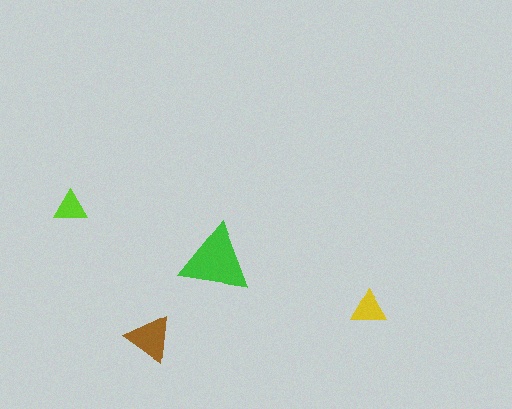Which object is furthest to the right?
The yellow triangle is rightmost.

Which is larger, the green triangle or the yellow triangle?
The green one.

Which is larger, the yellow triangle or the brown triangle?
The brown one.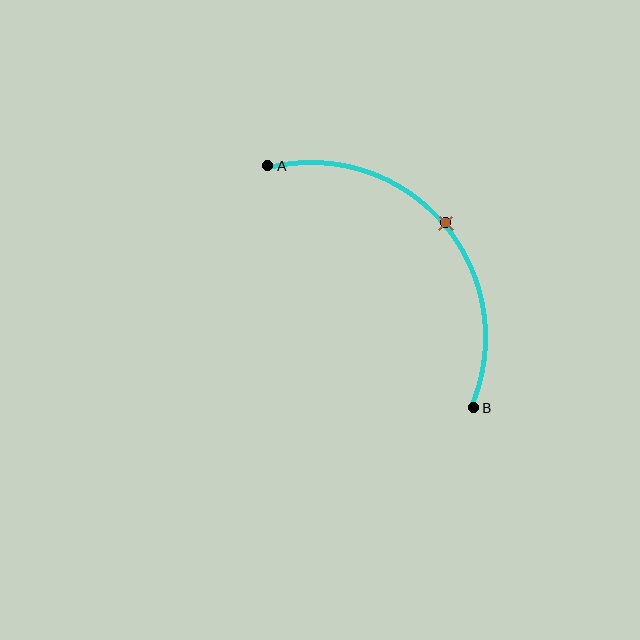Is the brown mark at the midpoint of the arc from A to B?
Yes. The brown mark lies on the arc at equal arc-length from both A and B — it is the arc midpoint.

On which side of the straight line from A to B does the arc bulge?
The arc bulges above and to the right of the straight line connecting A and B.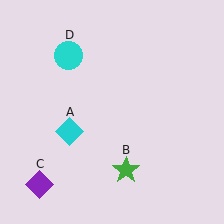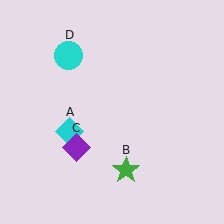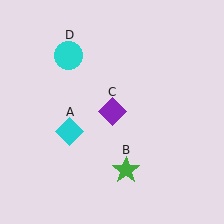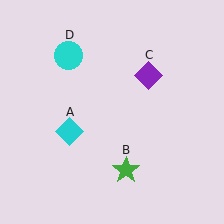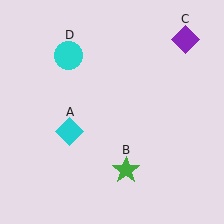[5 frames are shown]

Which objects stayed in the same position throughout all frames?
Cyan diamond (object A) and green star (object B) and cyan circle (object D) remained stationary.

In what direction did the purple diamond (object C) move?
The purple diamond (object C) moved up and to the right.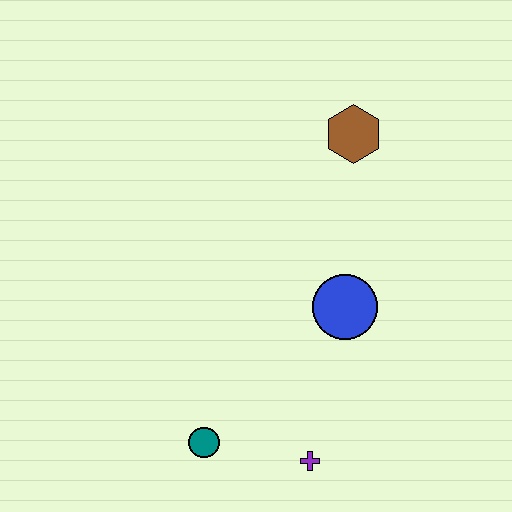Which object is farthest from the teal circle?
The brown hexagon is farthest from the teal circle.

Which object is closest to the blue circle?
The purple cross is closest to the blue circle.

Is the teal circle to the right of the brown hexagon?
No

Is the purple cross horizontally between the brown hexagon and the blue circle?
No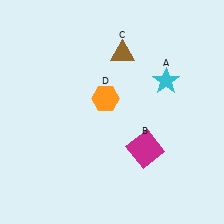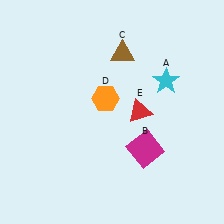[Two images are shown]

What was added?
A red triangle (E) was added in Image 2.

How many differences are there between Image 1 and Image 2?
There is 1 difference between the two images.